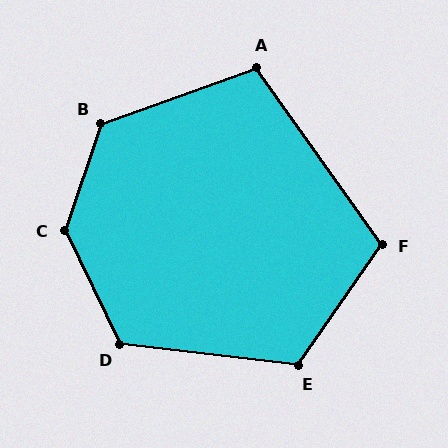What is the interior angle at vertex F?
Approximately 110 degrees (obtuse).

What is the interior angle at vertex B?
Approximately 128 degrees (obtuse).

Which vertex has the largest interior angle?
C, at approximately 136 degrees.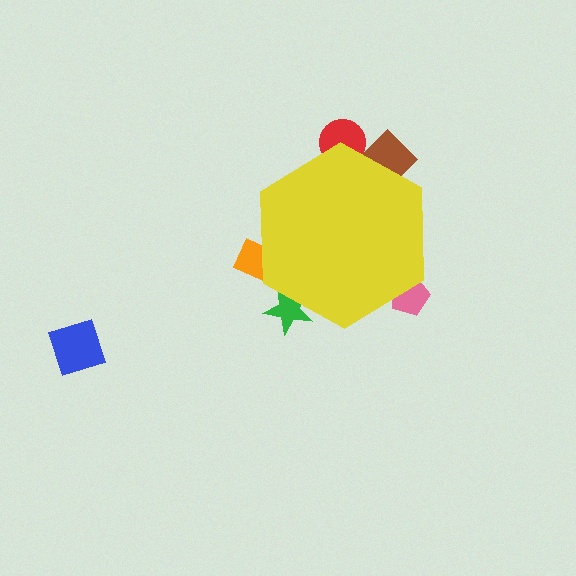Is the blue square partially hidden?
No, the blue square is fully visible.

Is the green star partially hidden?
Yes, the green star is partially hidden behind the yellow hexagon.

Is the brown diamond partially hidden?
Yes, the brown diamond is partially hidden behind the yellow hexagon.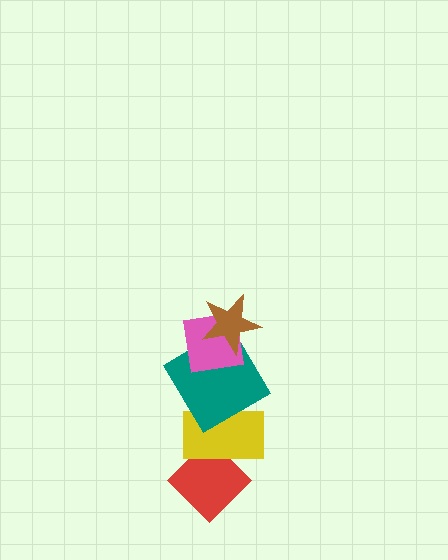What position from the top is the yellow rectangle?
The yellow rectangle is 4th from the top.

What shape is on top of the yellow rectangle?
The teal diamond is on top of the yellow rectangle.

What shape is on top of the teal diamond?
The pink square is on top of the teal diamond.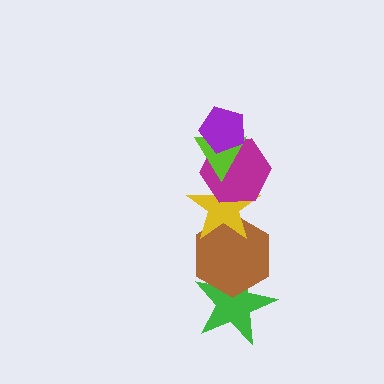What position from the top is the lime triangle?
The lime triangle is 2nd from the top.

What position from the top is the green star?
The green star is 6th from the top.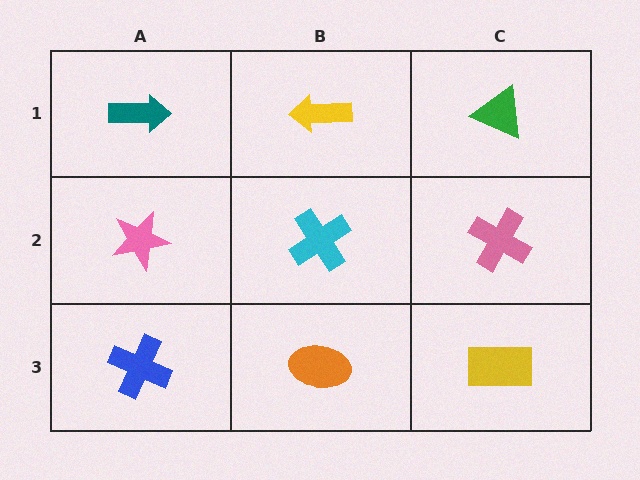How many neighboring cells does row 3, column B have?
3.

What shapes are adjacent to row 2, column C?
A green triangle (row 1, column C), a yellow rectangle (row 3, column C), a cyan cross (row 2, column B).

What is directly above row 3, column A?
A pink star.